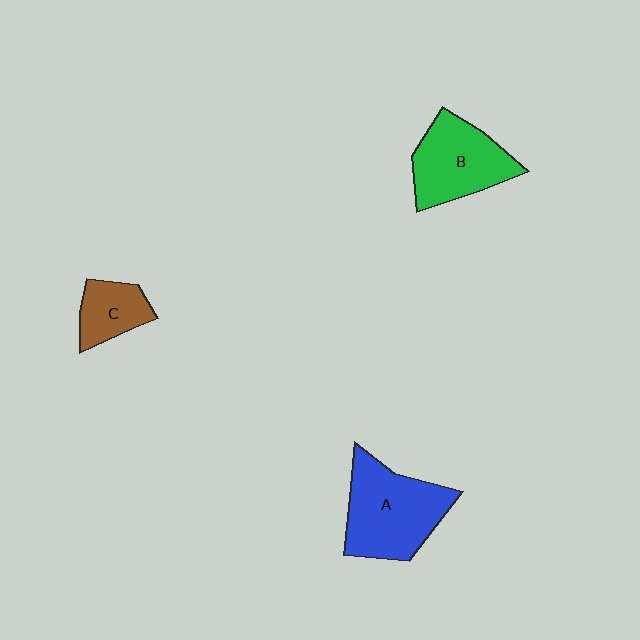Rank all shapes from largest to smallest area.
From largest to smallest: A (blue), B (green), C (brown).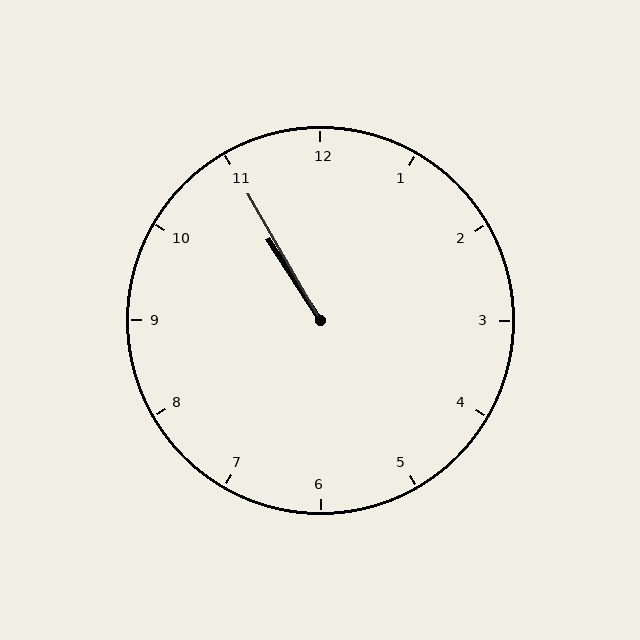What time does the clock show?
10:55.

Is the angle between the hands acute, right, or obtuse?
It is acute.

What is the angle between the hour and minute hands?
Approximately 2 degrees.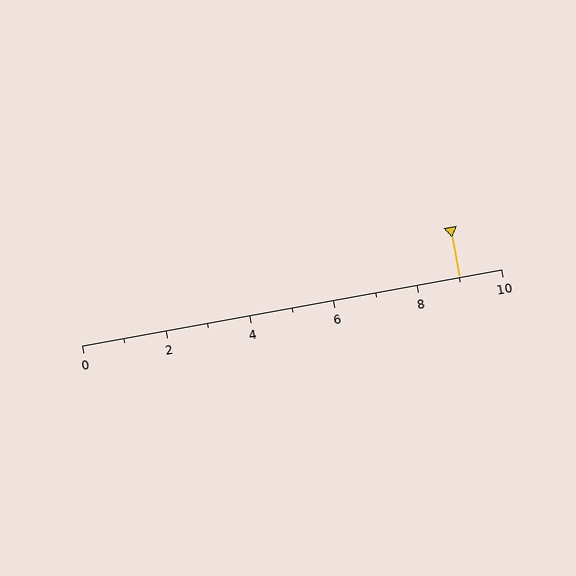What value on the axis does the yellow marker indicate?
The marker indicates approximately 9.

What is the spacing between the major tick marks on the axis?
The major ticks are spaced 2 apart.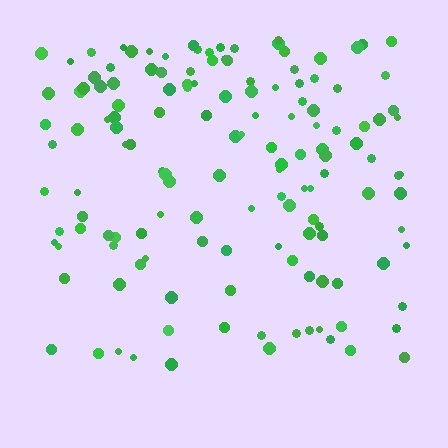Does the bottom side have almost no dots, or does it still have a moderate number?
Still a moderate number, just noticeably fewer than the top.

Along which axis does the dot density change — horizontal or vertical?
Vertical.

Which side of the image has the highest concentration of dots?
The top.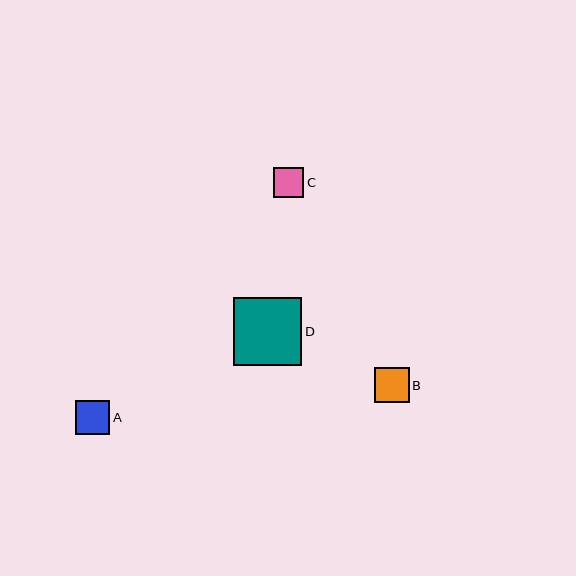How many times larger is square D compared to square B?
Square D is approximately 1.9 times the size of square B.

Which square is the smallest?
Square C is the smallest with a size of approximately 30 pixels.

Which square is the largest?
Square D is the largest with a size of approximately 68 pixels.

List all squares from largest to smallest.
From largest to smallest: D, B, A, C.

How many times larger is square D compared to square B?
Square D is approximately 1.9 times the size of square B.